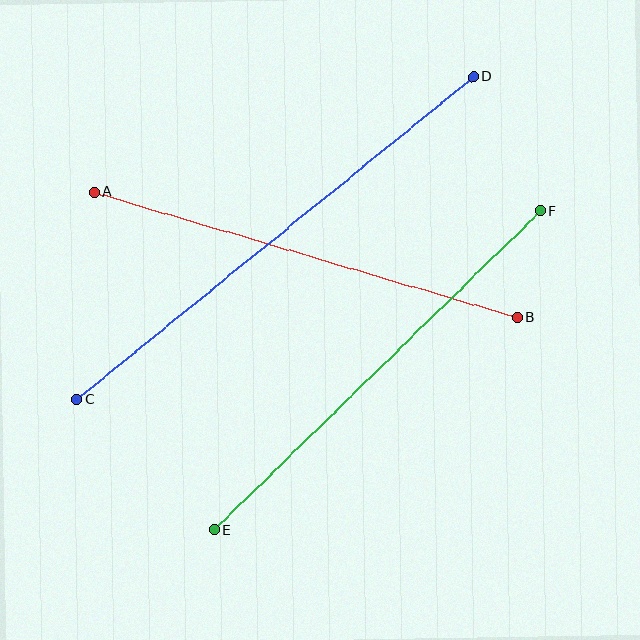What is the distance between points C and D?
The distance is approximately 511 pixels.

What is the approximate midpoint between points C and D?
The midpoint is at approximately (275, 238) pixels.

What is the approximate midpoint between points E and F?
The midpoint is at approximately (378, 370) pixels.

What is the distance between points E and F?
The distance is approximately 456 pixels.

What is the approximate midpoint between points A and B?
The midpoint is at approximately (306, 254) pixels.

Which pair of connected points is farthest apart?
Points C and D are farthest apart.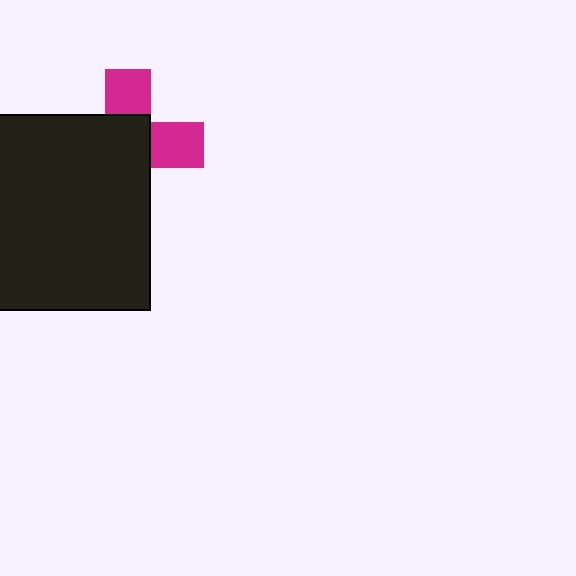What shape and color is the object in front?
The object in front is a black square.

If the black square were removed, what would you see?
You would see the complete magenta cross.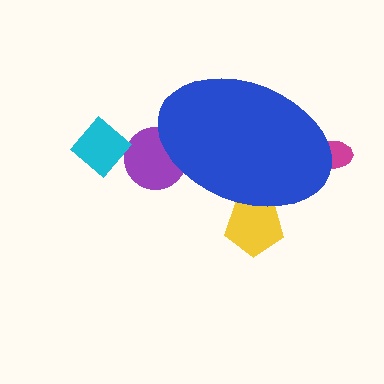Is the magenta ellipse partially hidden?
Yes, the magenta ellipse is partially hidden behind the blue ellipse.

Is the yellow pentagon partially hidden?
Yes, the yellow pentagon is partially hidden behind the blue ellipse.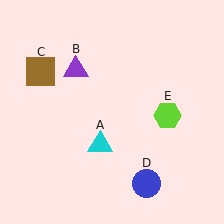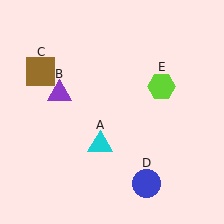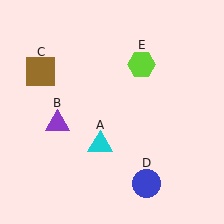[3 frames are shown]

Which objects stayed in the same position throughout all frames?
Cyan triangle (object A) and brown square (object C) and blue circle (object D) remained stationary.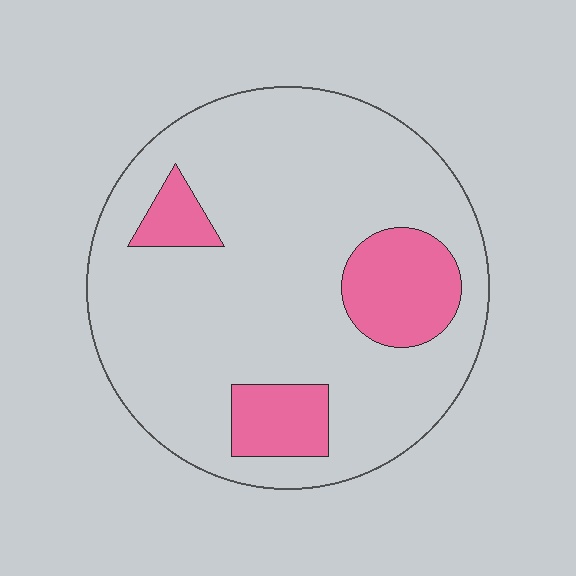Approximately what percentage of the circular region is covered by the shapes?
Approximately 20%.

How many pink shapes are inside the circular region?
3.